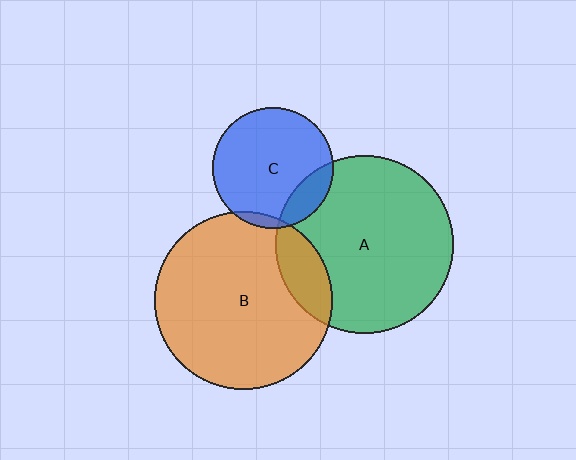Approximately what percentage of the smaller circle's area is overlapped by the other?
Approximately 15%.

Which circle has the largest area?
Circle A (green).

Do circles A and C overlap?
Yes.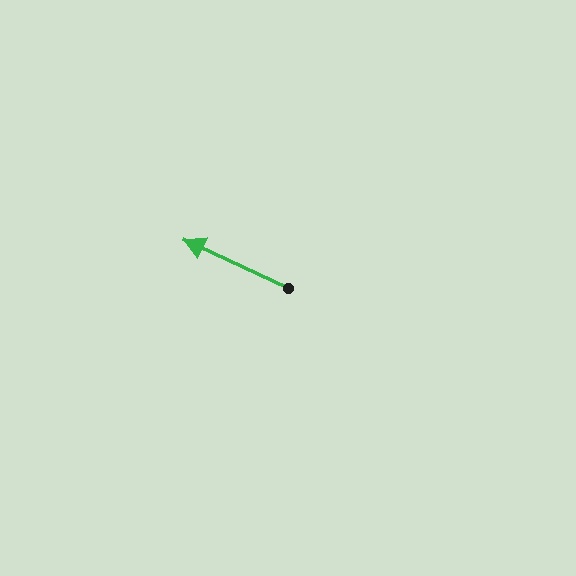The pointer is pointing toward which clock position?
Roughly 10 o'clock.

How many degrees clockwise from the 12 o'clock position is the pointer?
Approximately 295 degrees.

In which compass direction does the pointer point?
Northwest.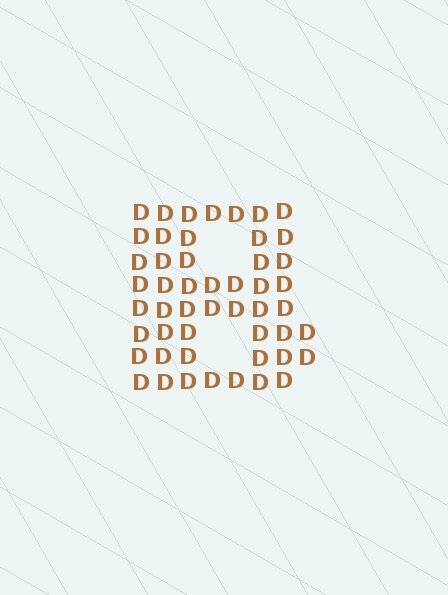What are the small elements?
The small elements are letter D's.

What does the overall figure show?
The overall figure shows the letter B.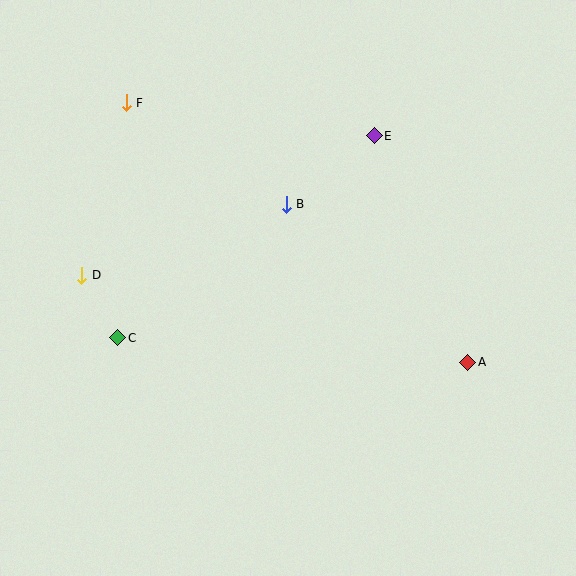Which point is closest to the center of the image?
Point B at (286, 204) is closest to the center.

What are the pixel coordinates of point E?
Point E is at (374, 136).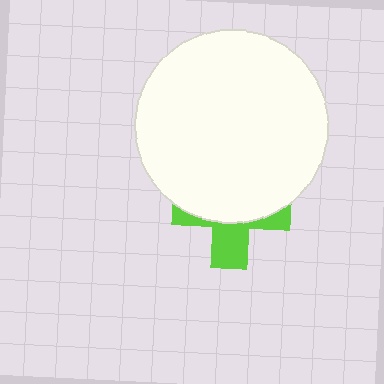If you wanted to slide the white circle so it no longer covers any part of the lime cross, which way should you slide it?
Slide it up — that is the most direct way to separate the two shapes.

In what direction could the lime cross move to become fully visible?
The lime cross could move down. That would shift it out from behind the white circle entirely.